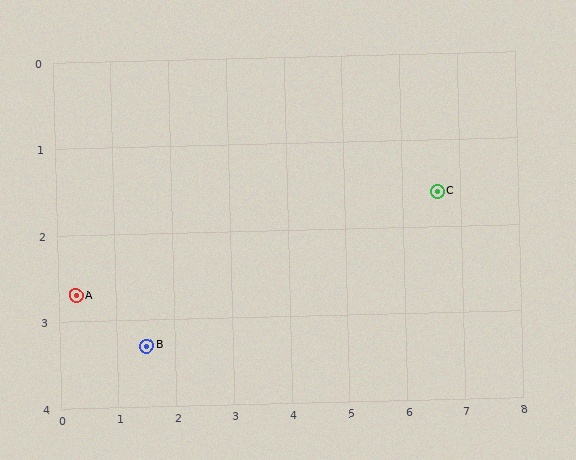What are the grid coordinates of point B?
Point B is at approximately (1.5, 3.3).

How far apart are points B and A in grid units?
Points B and A are about 1.3 grid units apart.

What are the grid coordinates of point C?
Point C is at approximately (6.6, 1.6).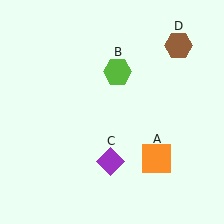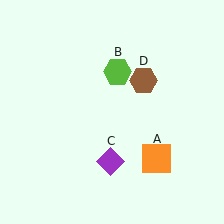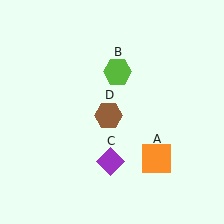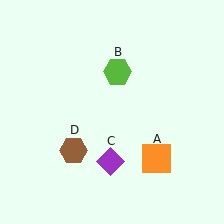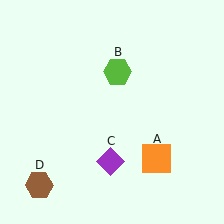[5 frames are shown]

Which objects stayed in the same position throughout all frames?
Orange square (object A) and lime hexagon (object B) and purple diamond (object C) remained stationary.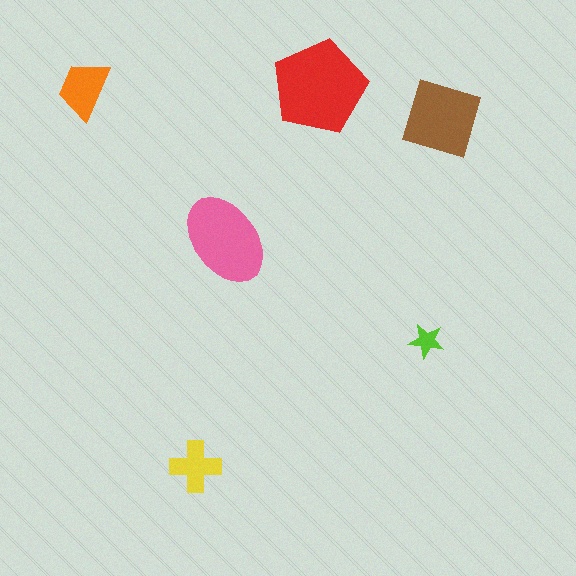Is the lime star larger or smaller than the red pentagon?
Smaller.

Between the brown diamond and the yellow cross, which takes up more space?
The brown diamond.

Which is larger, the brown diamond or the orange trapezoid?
The brown diamond.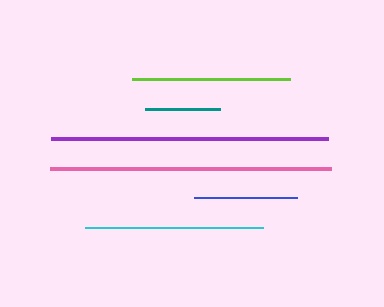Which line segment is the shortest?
The teal line is the shortest at approximately 75 pixels.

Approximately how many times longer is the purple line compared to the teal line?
The purple line is approximately 3.7 times the length of the teal line.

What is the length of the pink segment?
The pink segment is approximately 281 pixels long.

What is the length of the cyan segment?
The cyan segment is approximately 179 pixels long.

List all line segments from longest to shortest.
From longest to shortest: pink, purple, cyan, lime, blue, teal.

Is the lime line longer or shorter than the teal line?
The lime line is longer than the teal line.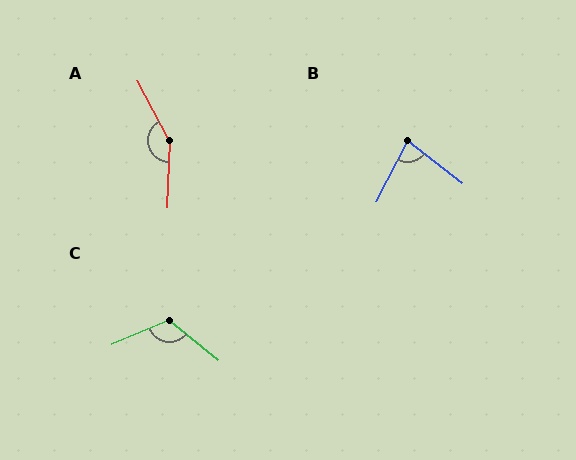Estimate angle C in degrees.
Approximately 118 degrees.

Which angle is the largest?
A, at approximately 150 degrees.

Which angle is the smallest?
B, at approximately 79 degrees.